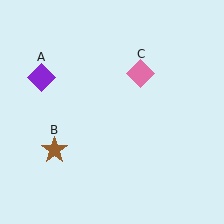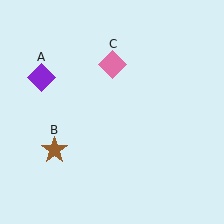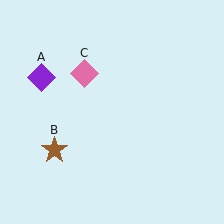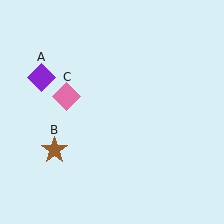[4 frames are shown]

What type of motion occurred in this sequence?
The pink diamond (object C) rotated counterclockwise around the center of the scene.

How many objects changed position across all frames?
1 object changed position: pink diamond (object C).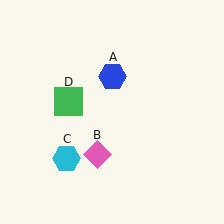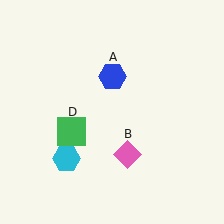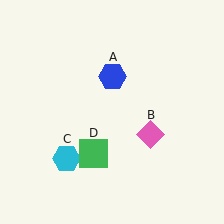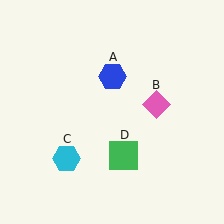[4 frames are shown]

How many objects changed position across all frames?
2 objects changed position: pink diamond (object B), green square (object D).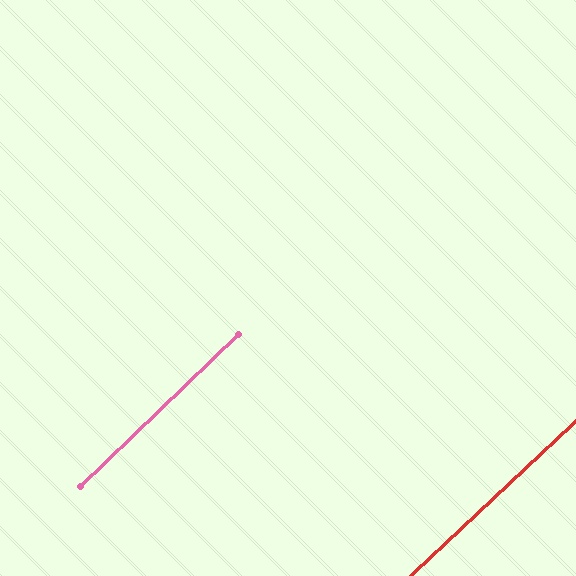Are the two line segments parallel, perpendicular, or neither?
Parallel — their directions differ by only 0.9°.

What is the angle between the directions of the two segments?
Approximately 1 degree.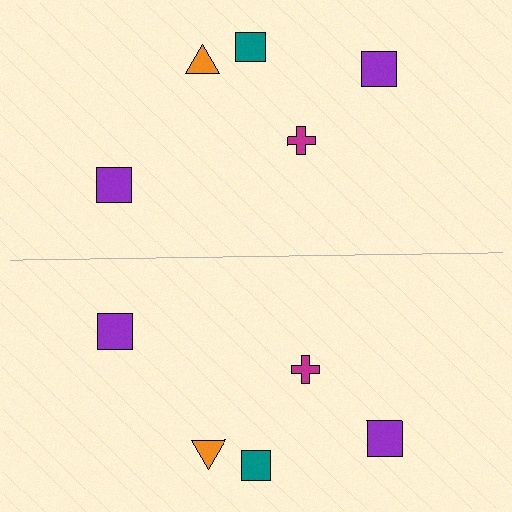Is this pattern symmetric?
Yes, this pattern has bilateral (reflection) symmetry.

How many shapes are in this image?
There are 10 shapes in this image.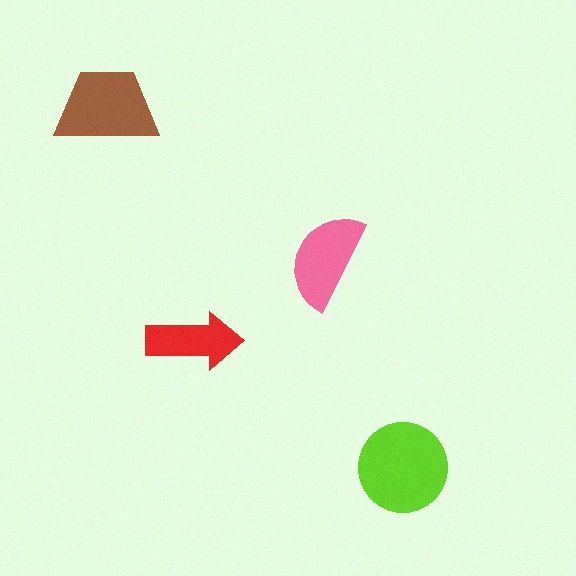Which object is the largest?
The lime circle.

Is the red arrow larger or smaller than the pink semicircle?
Smaller.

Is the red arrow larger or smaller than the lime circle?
Smaller.